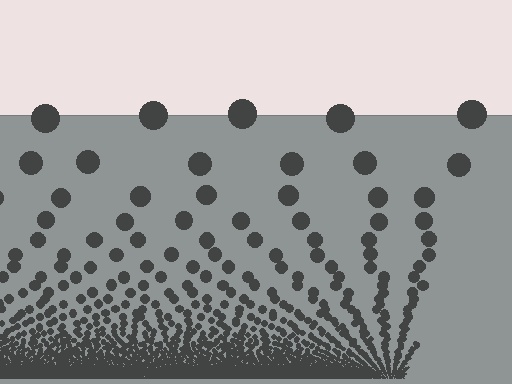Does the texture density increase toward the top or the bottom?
Density increases toward the bottom.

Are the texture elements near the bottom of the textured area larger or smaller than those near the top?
Smaller. The gradient is inverted — elements near the bottom are smaller and denser.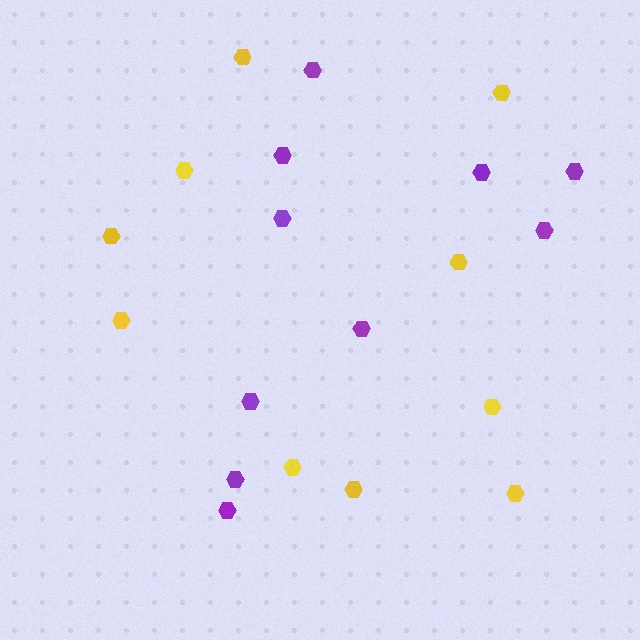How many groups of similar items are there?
There are 2 groups: one group of purple hexagons (10) and one group of yellow hexagons (10).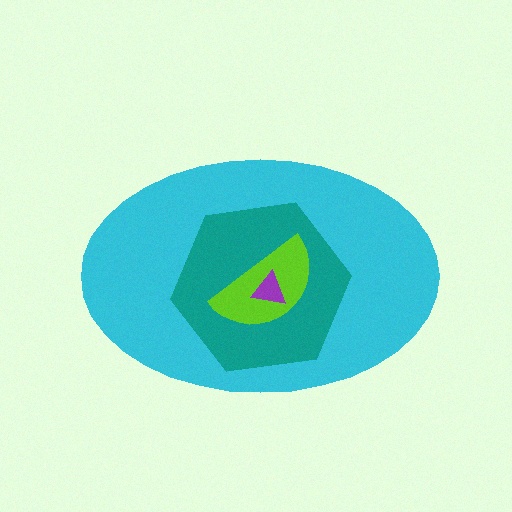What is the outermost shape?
The cyan ellipse.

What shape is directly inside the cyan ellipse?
The teal hexagon.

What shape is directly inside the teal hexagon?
The lime semicircle.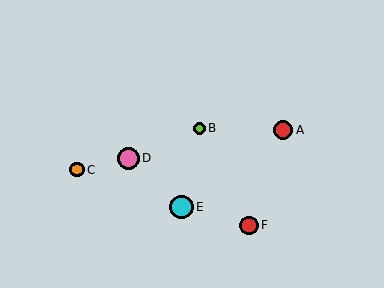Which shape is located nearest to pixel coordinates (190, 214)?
The cyan circle (labeled E) at (181, 207) is nearest to that location.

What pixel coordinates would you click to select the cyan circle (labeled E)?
Click at (181, 207) to select the cyan circle E.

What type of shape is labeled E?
Shape E is a cyan circle.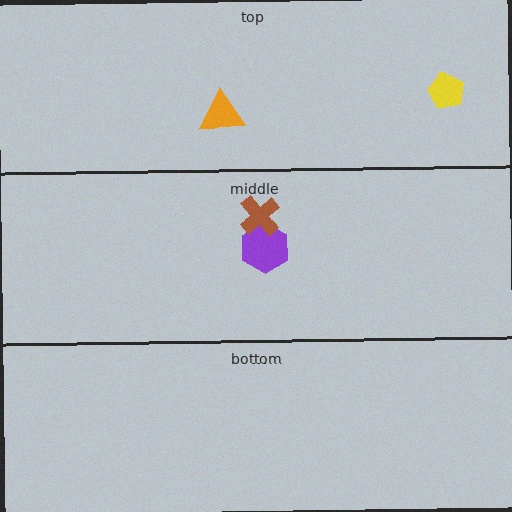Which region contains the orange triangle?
The top region.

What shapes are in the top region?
The orange triangle, the yellow pentagon.